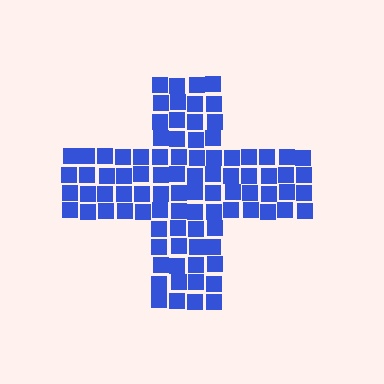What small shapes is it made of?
It is made of small squares.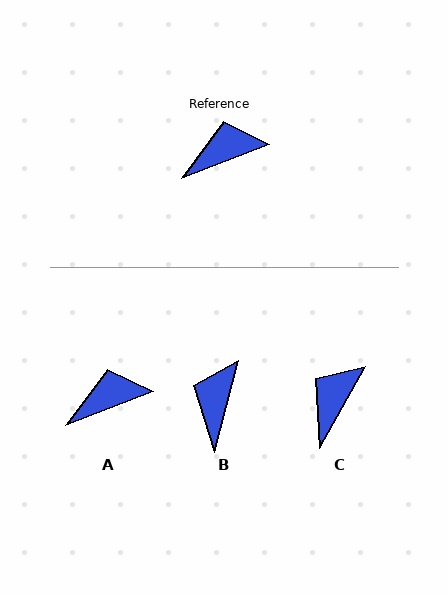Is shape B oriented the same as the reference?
No, it is off by about 55 degrees.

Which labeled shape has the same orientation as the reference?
A.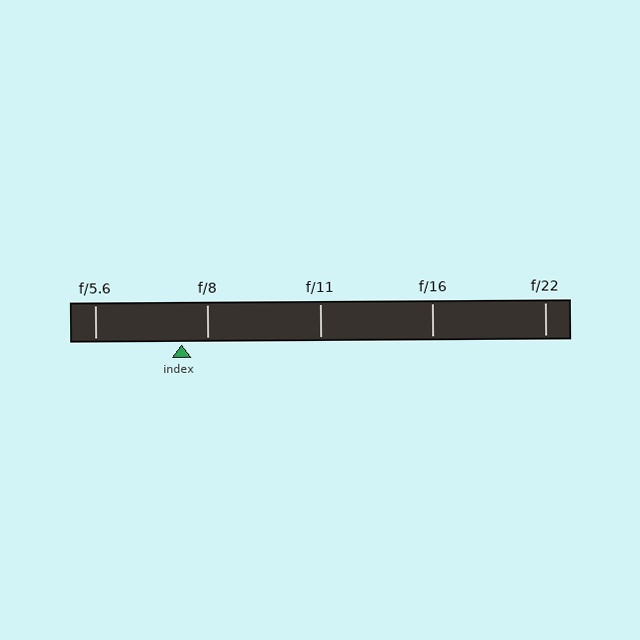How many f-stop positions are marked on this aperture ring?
There are 5 f-stop positions marked.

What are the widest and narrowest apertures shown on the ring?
The widest aperture shown is f/5.6 and the narrowest is f/22.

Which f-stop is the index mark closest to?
The index mark is closest to f/8.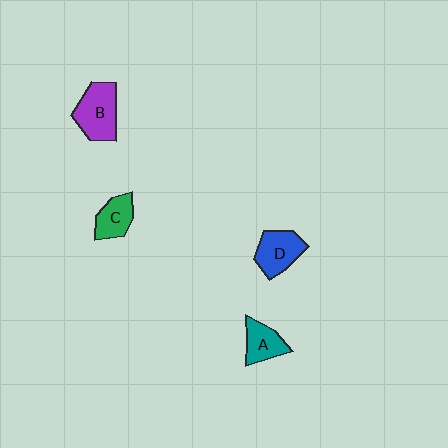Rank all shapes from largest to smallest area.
From largest to smallest: B (purple), D (blue), A (teal), C (green).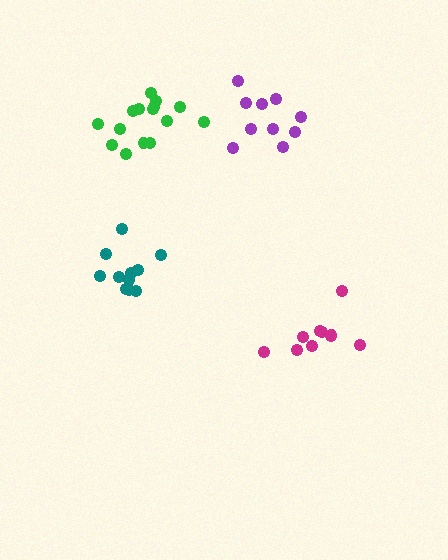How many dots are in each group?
Group 1: 11 dots, Group 2: 10 dots, Group 3: 10 dots, Group 4: 15 dots (46 total).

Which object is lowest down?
The magenta cluster is bottommost.